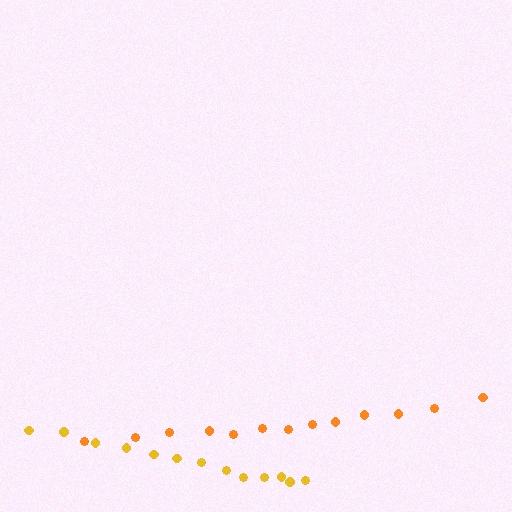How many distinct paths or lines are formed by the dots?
There are 2 distinct paths.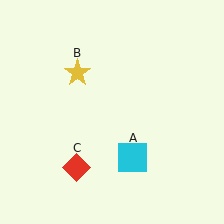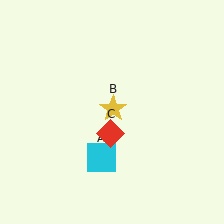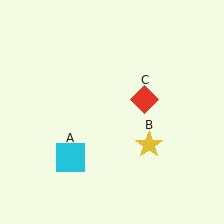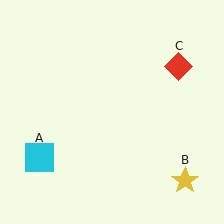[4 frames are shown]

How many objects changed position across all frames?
3 objects changed position: cyan square (object A), yellow star (object B), red diamond (object C).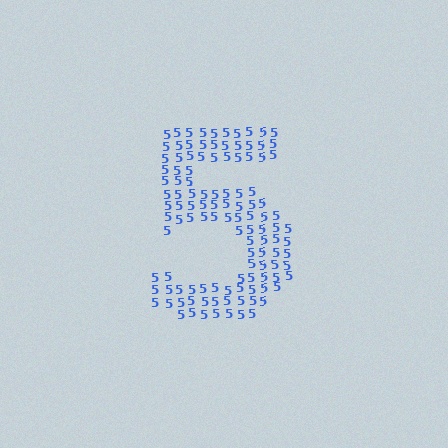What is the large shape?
The large shape is the digit 5.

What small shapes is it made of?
It is made of small digit 5's.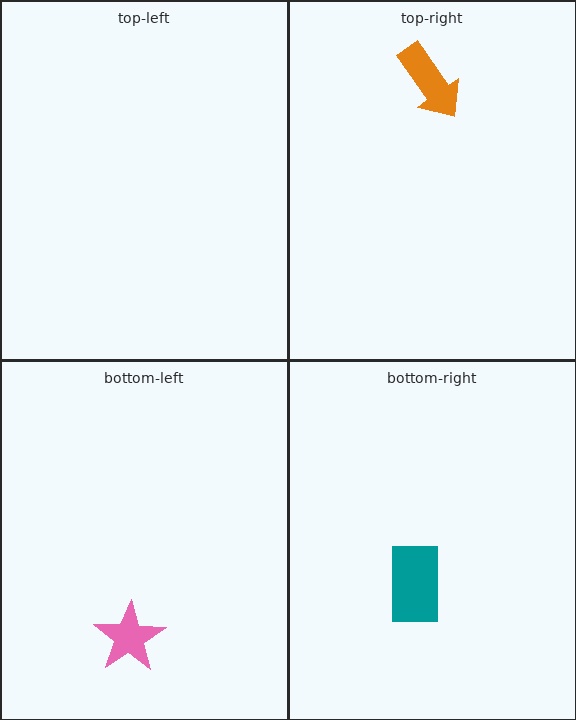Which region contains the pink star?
The bottom-left region.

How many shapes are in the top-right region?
1.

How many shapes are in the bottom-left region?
1.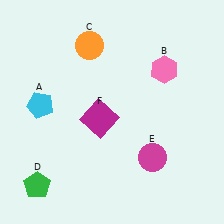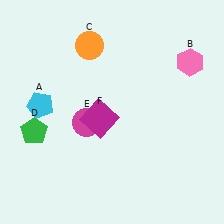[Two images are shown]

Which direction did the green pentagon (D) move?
The green pentagon (D) moved up.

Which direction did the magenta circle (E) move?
The magenta circle (E) moved left.